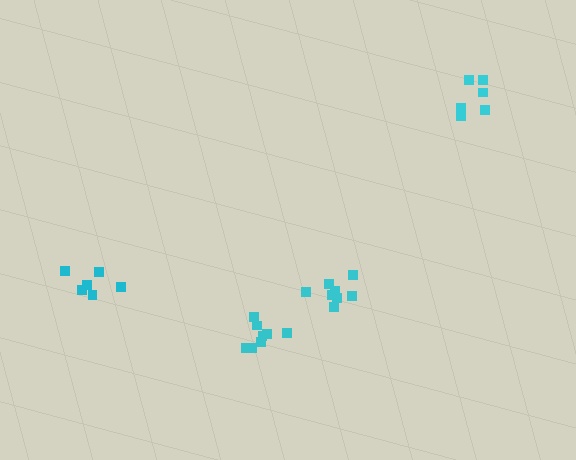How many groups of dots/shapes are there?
There are 4 groups.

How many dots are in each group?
Group 1: 6 dots, Group 2: 8 dots, Group 3: 8 dots, Group 4: 6 dots (28 total).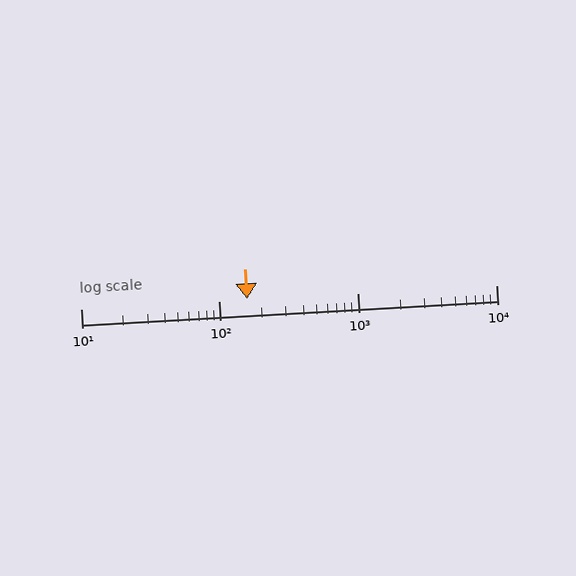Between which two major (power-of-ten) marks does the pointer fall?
The pointer is between 100 and 1000.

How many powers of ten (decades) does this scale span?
The scale spans 3 decades, from 10 to 10000.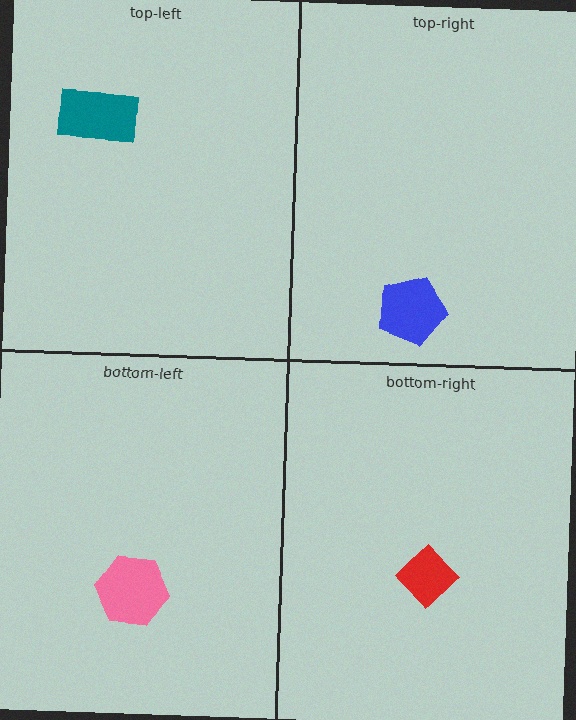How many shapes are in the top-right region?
1.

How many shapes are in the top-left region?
1.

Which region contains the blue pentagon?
The top-right region.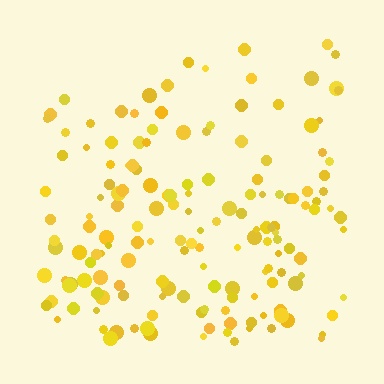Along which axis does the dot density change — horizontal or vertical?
Vertical.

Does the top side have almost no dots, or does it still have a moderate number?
Still a moderate number, just noticeably fewer than the bottom.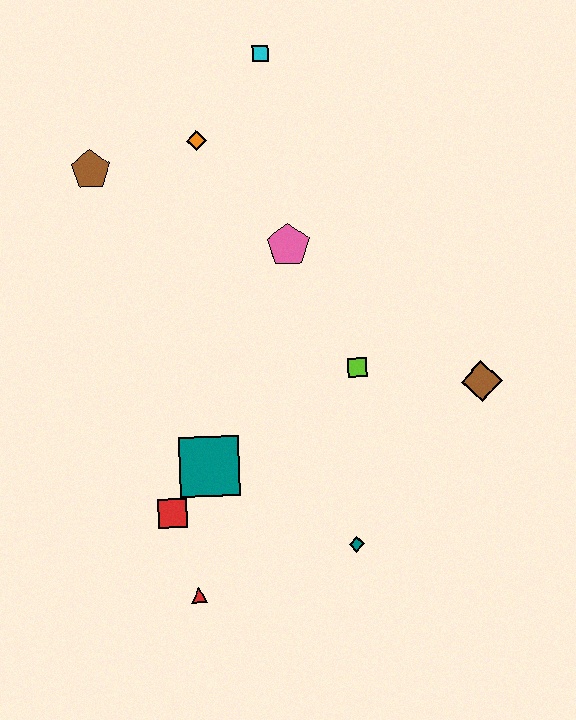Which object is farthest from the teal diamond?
The cyan square is farthest from the teal diamond.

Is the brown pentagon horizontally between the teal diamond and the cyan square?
No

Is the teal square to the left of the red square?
No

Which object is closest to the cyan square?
The orange diamond is closest to the cyan square.